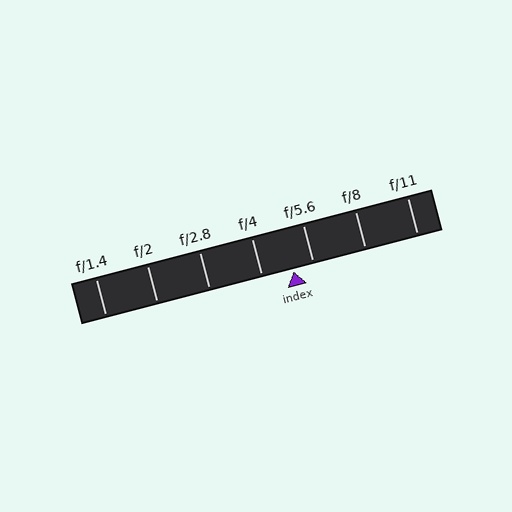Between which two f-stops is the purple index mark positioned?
The index mark is between f/4 and f/5.6.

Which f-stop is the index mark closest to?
The index mark is closest to f/5.6.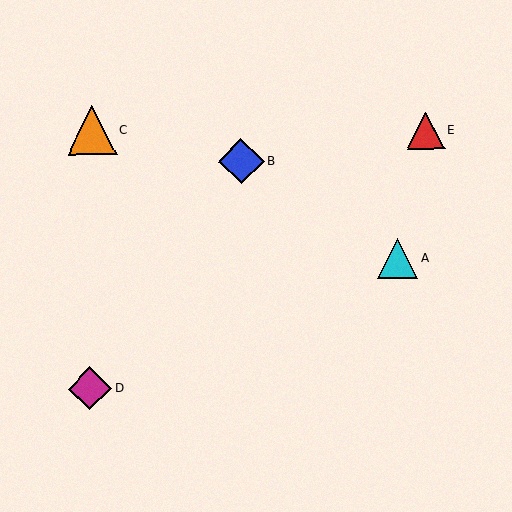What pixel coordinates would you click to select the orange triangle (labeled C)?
Click at (92, 130) to select the orange triangle C.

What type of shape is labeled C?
Shape C is an orange triangle.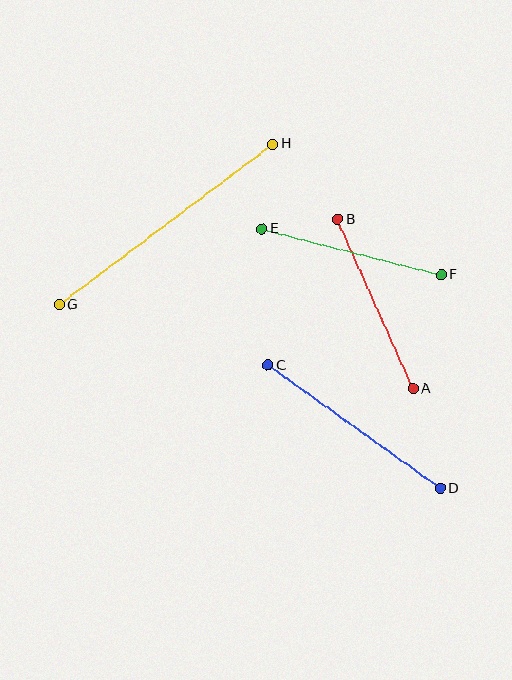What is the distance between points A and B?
The distance is approximately 185 pixels.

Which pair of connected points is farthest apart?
Points G and H are farthest apart.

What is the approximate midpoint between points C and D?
The midpoint is at approximately (354, 427) pixels.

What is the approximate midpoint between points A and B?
The midpoint is at approximately (375, 304) pixels.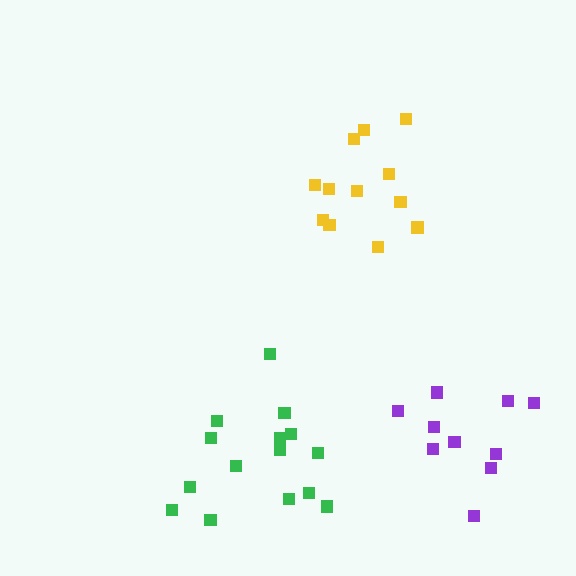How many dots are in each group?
Group 1: 10 dots, Group 2: 12 dots, Group 3: 15 dots (37 total).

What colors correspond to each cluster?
The clusters are colored: purple, yellow, green.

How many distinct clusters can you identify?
There are 3 distinct clusters.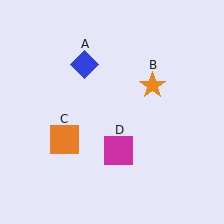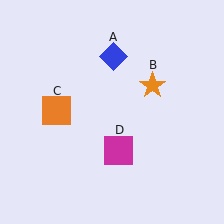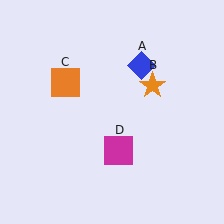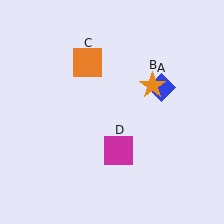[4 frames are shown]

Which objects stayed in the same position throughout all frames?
Orange star (object B) and magenta square (object D) remained stationary.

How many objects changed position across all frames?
2 objects changed position: blue diamond (object A), orange square (object C).